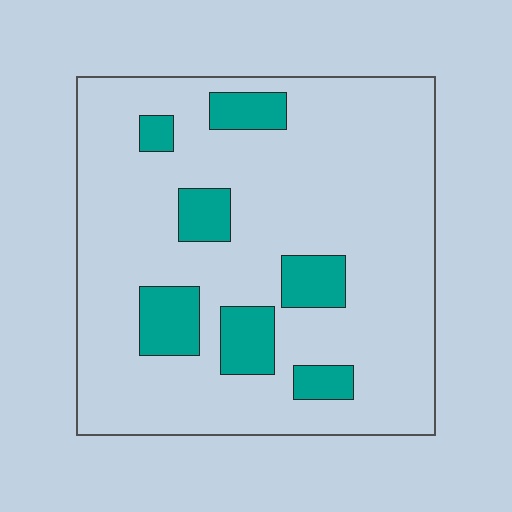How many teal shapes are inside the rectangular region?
7.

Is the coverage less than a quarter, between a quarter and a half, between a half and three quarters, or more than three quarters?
Less than a quarter.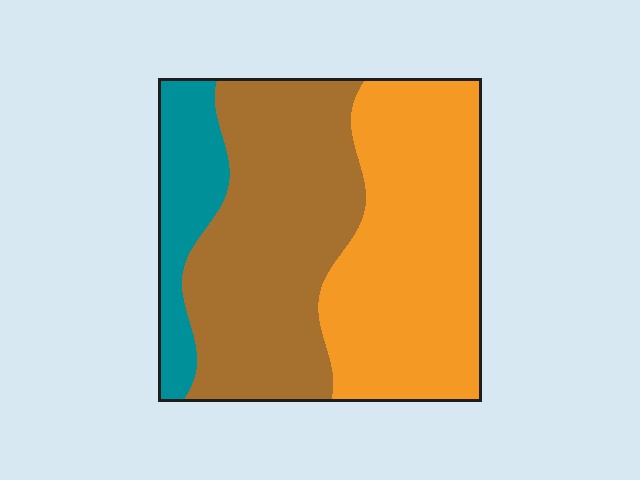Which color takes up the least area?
Teal, at roughly 15%.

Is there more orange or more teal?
Orange.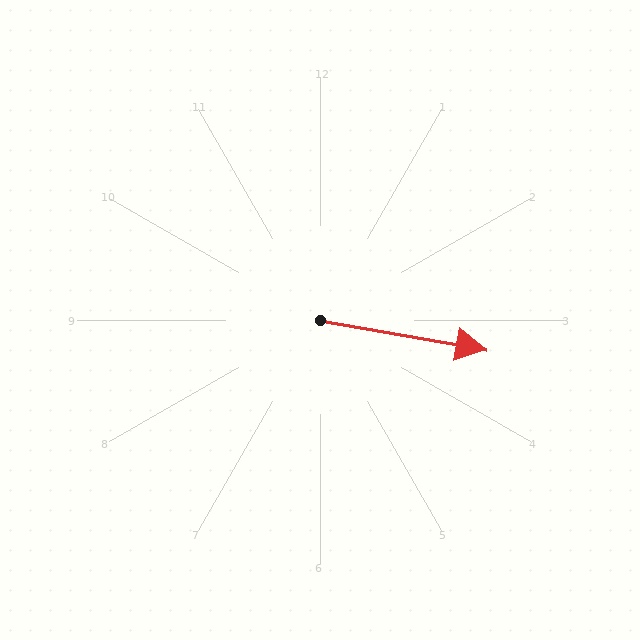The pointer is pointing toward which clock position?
Roughly 3 o'clock.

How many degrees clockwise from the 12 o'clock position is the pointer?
Approximately 100 degrees.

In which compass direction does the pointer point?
East.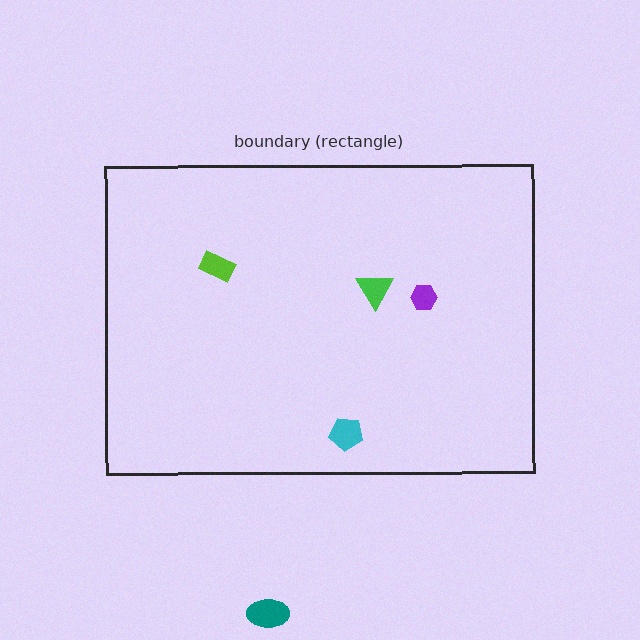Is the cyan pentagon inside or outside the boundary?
Inside.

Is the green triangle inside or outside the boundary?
Inside.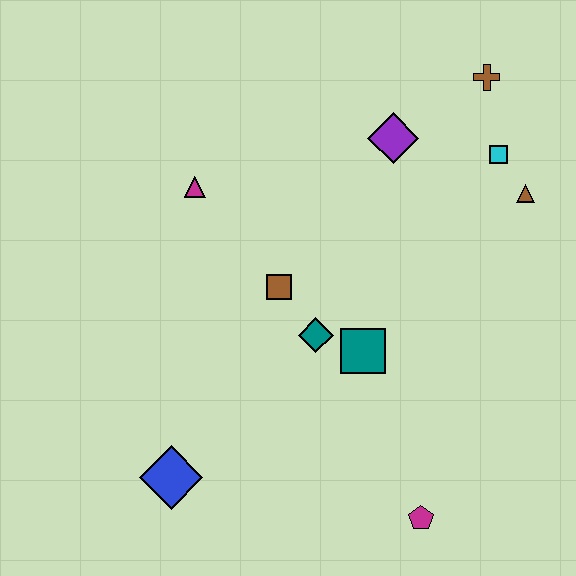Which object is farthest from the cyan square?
The blue diamond is farthest from the cyan square.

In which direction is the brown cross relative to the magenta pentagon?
The brown cross is above the magenta pentagon.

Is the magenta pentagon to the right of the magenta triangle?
Yes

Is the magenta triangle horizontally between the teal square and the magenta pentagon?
No